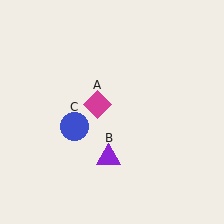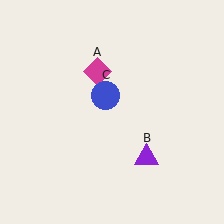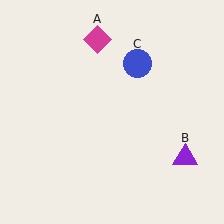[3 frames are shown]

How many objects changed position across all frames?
3 objects changed position: magenta diamond (object A), purple triangle (object B), blue circle (object C).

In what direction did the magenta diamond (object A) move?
The magenta diamond (object A) moved up.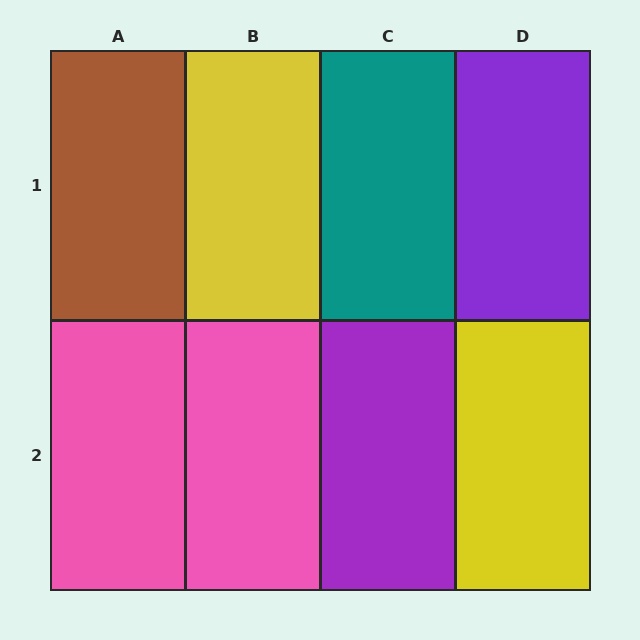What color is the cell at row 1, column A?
Brown.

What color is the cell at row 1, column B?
Yellow.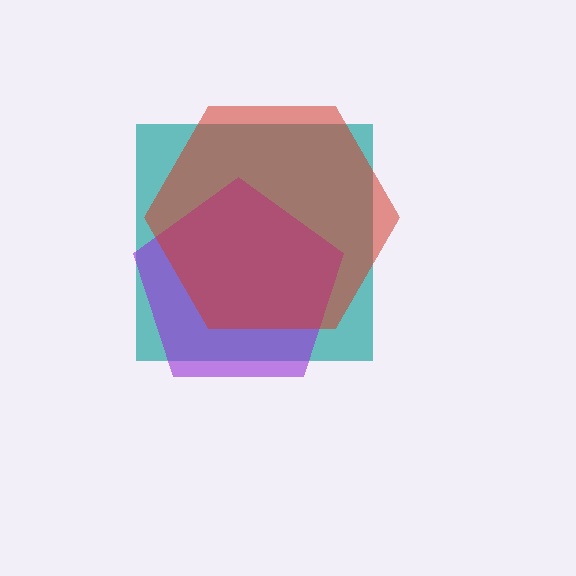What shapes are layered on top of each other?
The layered shapes are: a teal square, a purple pentagon, a red hexagon.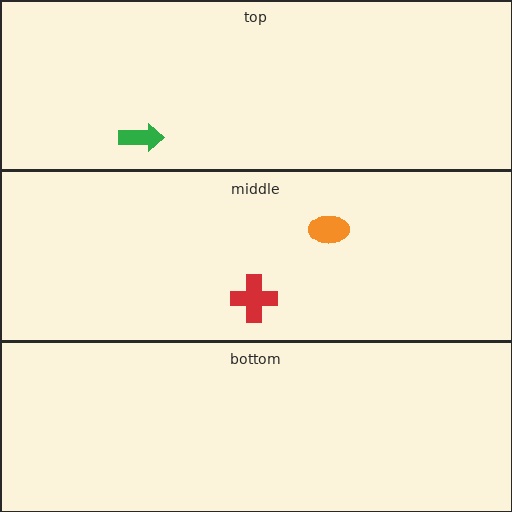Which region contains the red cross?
The middle region.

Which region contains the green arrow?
The top region.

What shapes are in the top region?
The green arrow.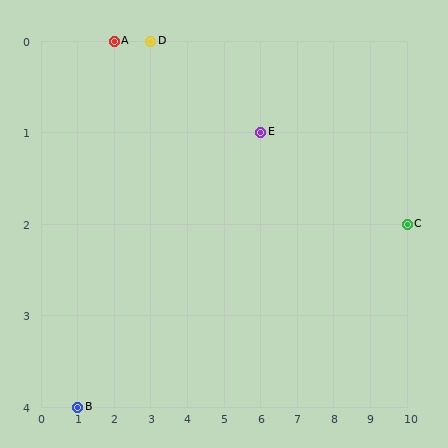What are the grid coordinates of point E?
Point E is at grid coordinates (6, 1).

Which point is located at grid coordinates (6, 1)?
Point E is at (6, 1).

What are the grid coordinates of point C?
Point C is at grid coordinates (10, 2).